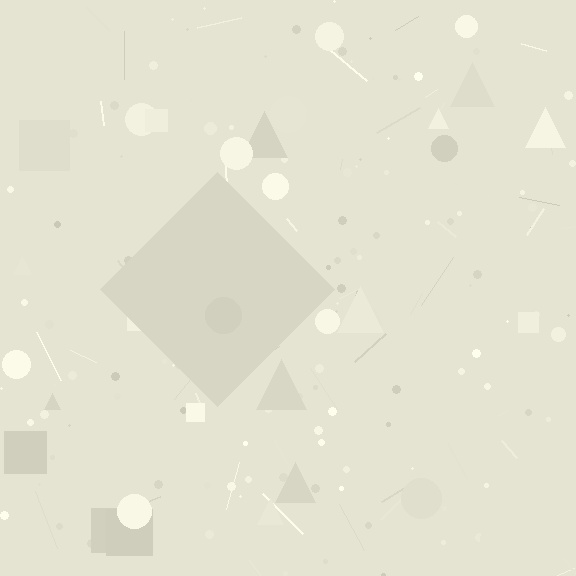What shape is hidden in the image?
A diamond is hidden in the image.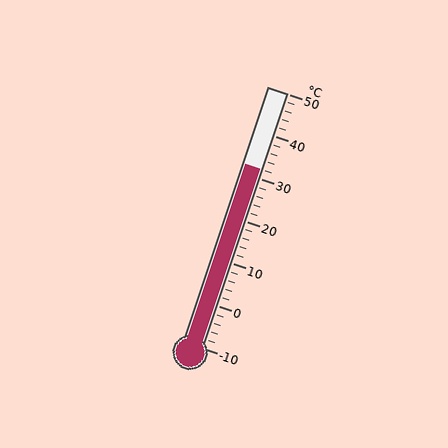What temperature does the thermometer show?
The thermometer shows approximately 32°C.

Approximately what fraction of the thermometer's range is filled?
The thermometer is filled to approximately 70% of its range.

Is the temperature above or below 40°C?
The temperature is below 40°C.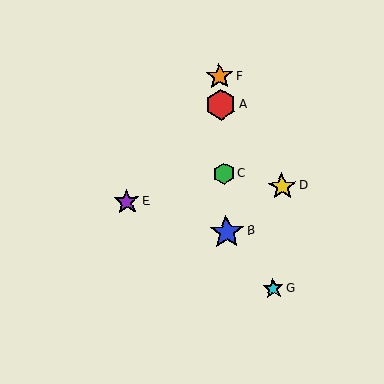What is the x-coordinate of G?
Object G is at x≈273.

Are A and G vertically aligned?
No, A is at x≈221 and G is at x≈273.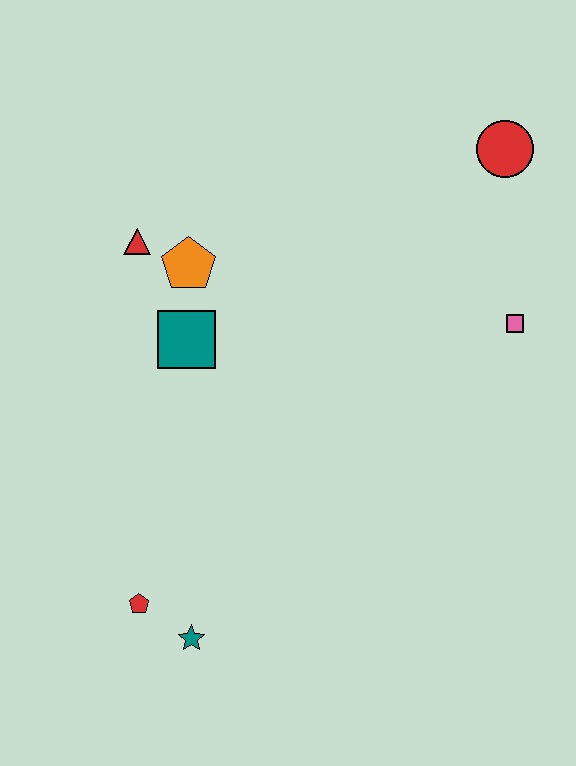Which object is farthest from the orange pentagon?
The teal star is farthest from the orange pentagon.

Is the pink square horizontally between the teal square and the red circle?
No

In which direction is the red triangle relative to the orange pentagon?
The red triangle is to the left of the orange pentagon.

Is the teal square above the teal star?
Yes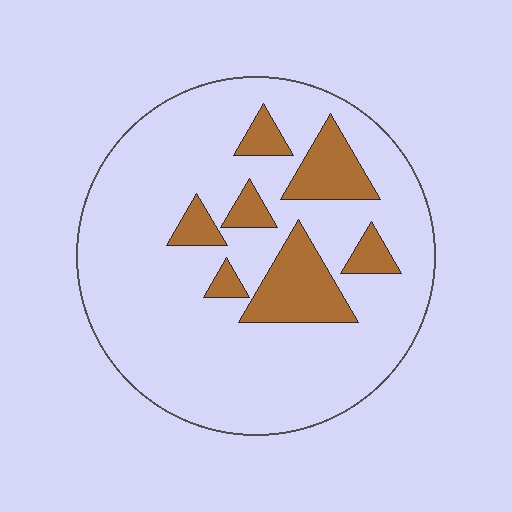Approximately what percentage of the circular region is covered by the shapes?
Approximately 20%.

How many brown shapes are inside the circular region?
7.